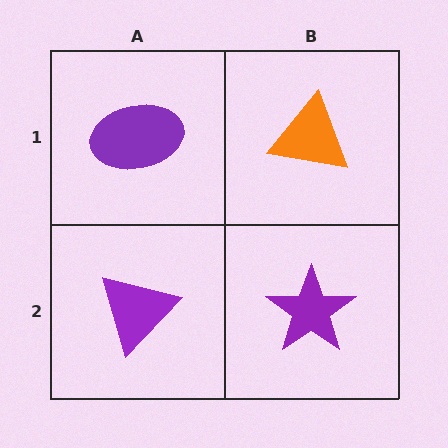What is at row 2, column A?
A purple triangle.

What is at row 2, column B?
A purple star.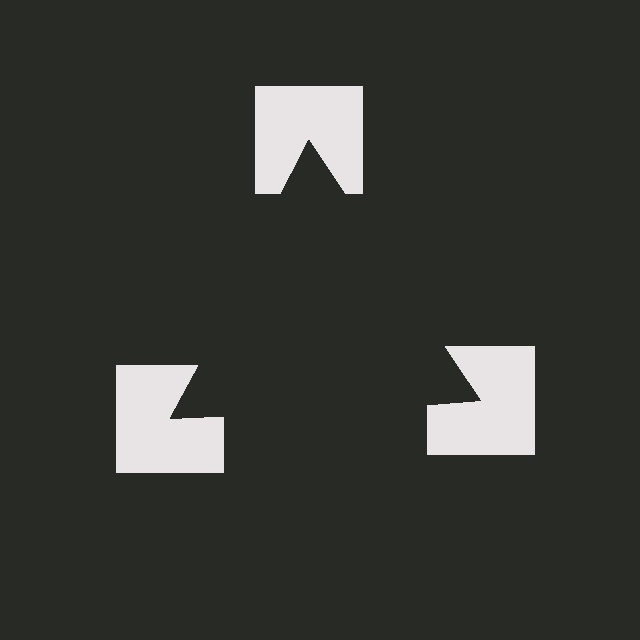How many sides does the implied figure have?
3 sides.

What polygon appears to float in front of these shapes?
An illusory triangle — its edges are inferred from the aligned wedge cuts in the notched squares, not physically drawn.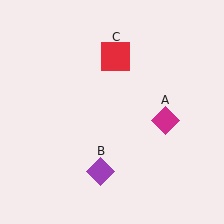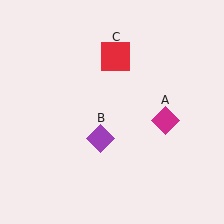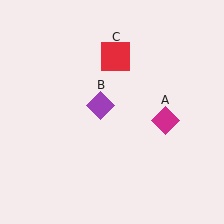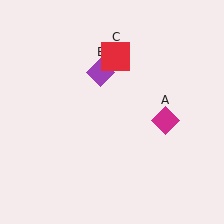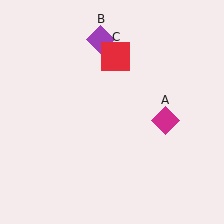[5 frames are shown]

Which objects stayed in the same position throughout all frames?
Magenta diamond (object A) and red square (object C) remained stationary.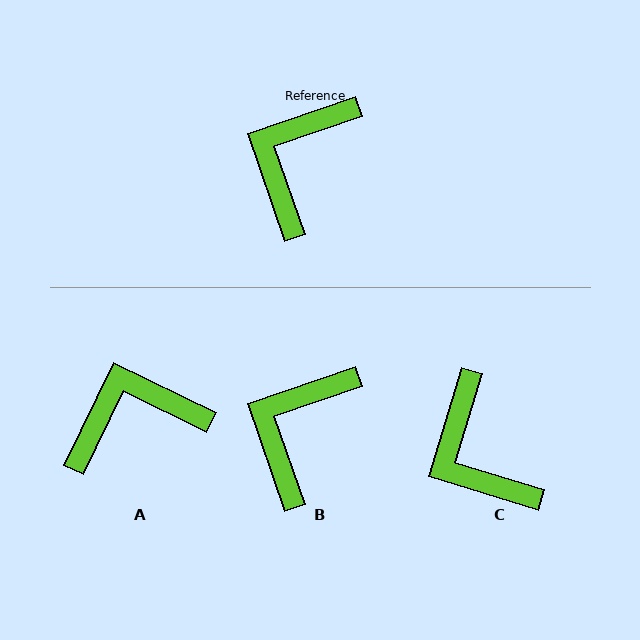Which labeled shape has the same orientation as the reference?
B.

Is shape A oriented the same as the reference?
No, it is off by about 45 degrees.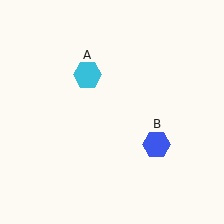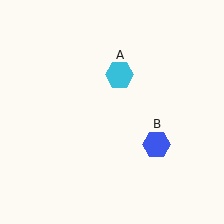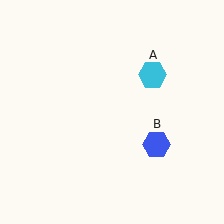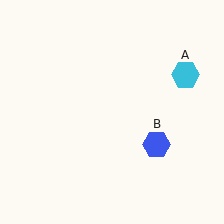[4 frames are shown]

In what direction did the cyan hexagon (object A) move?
The cyan hexagon (object A) moved right.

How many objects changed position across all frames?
1 object changed position: cyan hexagon (object A).